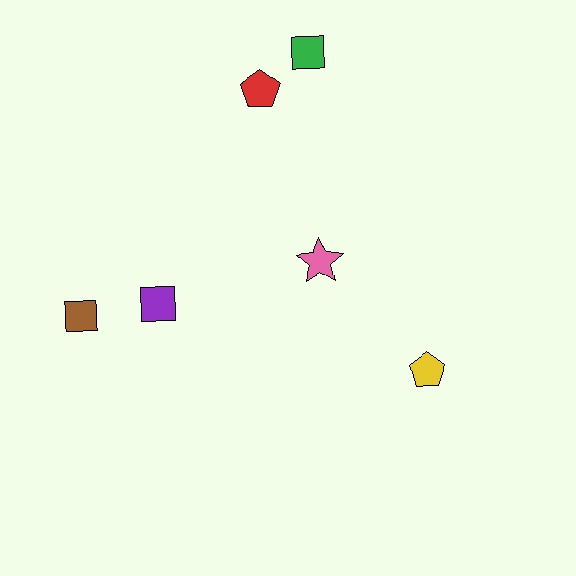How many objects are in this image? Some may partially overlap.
There are 6 objects.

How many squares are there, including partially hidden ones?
There are 3 squares.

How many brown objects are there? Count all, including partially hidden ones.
There is 1 brown object.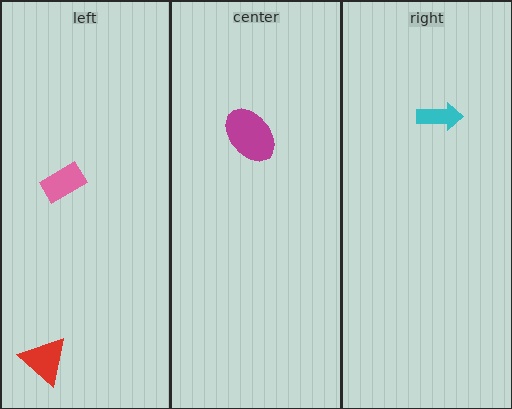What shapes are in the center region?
The magenta ellipse.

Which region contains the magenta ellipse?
The center region.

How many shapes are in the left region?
2.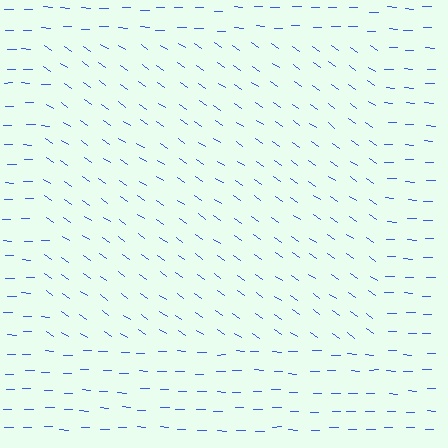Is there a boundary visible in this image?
Yes, there is a texture boundary formed by a change in line orientation.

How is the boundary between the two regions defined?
The boundary is defined purely by a change in line orientation (approximately 33 degrees difference). All lines are the same color and thickness.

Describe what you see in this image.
The image is filled with small blue line segments. A rectangle region in the image has lines oriented differently from the surrounding lines, creating a visible texture boundary.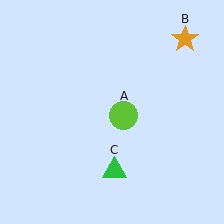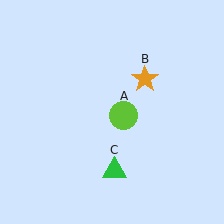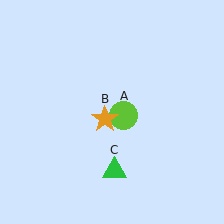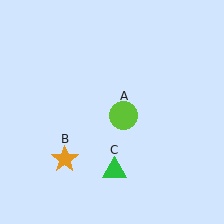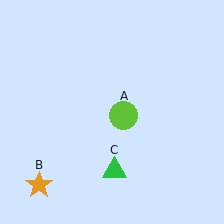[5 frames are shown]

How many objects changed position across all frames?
1 object changed position: orange star (object B).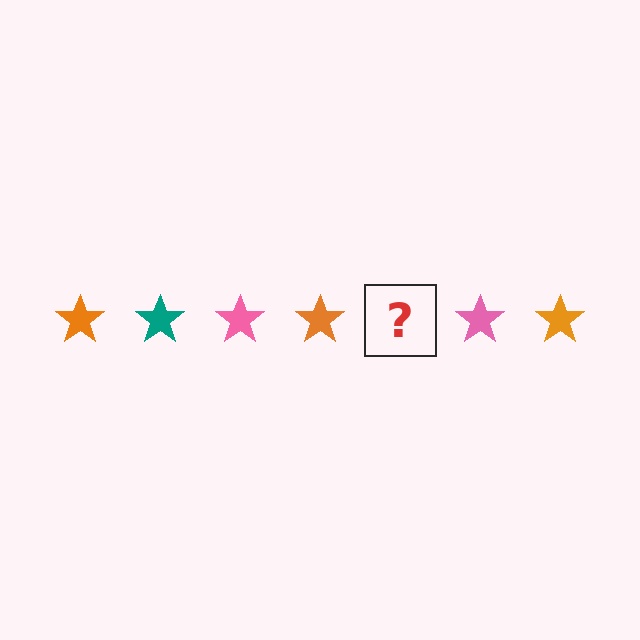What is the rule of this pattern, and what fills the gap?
The rule is that the pattern cycles through orange, teal, pink stars. The gap should be filled with a teal star.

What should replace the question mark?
The question mark should be replaced with a teal star.